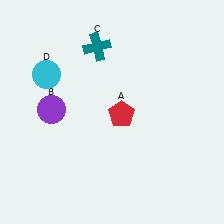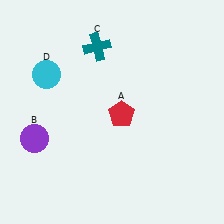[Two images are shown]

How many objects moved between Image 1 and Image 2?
1 object moved between the two images.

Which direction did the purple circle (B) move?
The purple circle (B) moved down.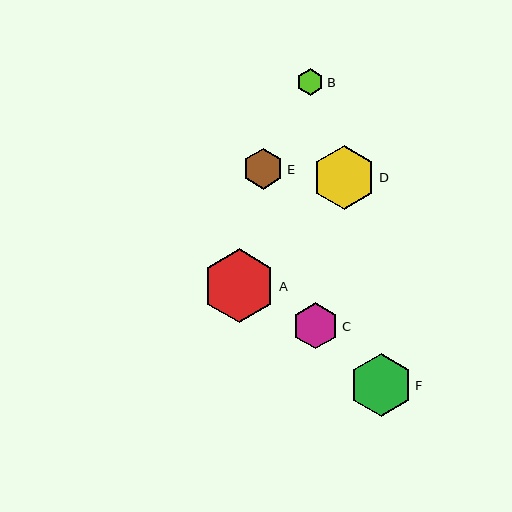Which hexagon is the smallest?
Hexagon B is the smallest with a size of approximately 27 pixels.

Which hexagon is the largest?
Hexagon A is the largest with a size of approximately 73 pixels.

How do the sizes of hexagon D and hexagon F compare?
Hexagon D and hexagon F are approximately the same size.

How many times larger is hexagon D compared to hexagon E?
Hexagon D is approximately 1.6 times the size of hexagon E.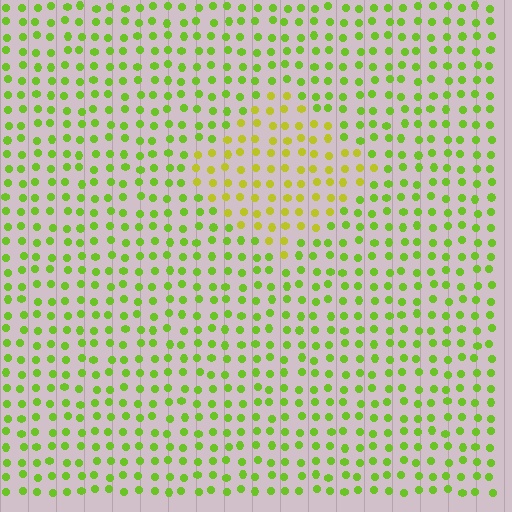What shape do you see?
I see a diamond.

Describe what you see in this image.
The image is filled with small lime elements in a uniform arrangement. A diamond-shaped region is visible where the elements are tinted to a slightly different hue, forming a subtle color boundary.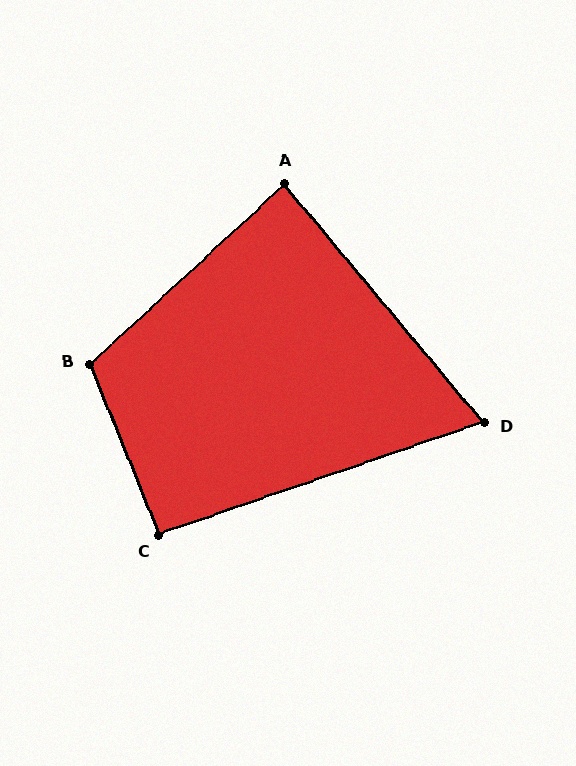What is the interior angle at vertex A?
Approximately 87 degrees (approximately right).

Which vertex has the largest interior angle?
B, at approximately 111 degrees.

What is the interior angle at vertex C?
Approximately 93 degrees (approximately right).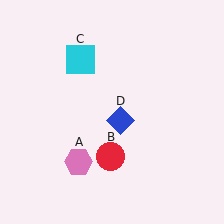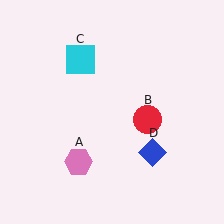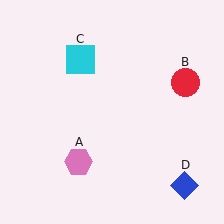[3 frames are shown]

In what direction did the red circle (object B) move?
The red circle (object B) moved up and to the right.